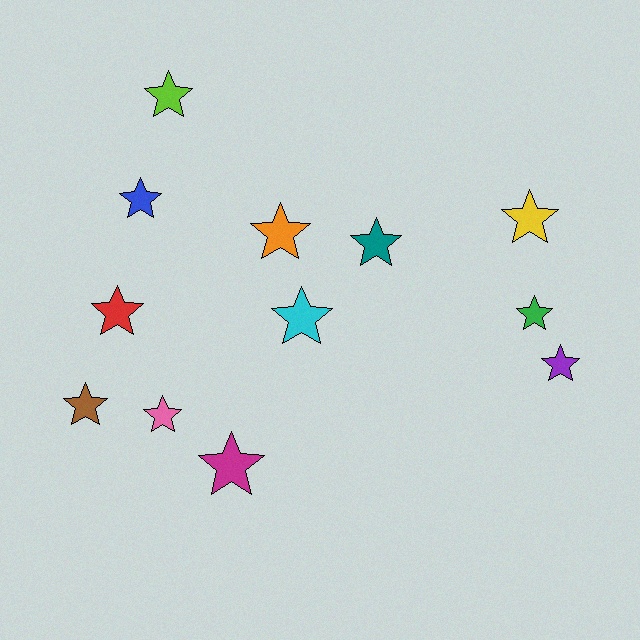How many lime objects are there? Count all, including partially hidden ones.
There is 1 lime object.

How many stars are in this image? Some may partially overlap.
There are 12 stars.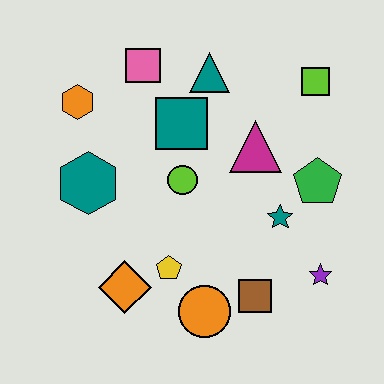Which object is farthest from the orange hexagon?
The purple star is farthest from the orange hexagon.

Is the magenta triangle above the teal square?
No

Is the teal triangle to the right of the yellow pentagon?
Yes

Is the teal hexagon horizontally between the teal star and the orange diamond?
No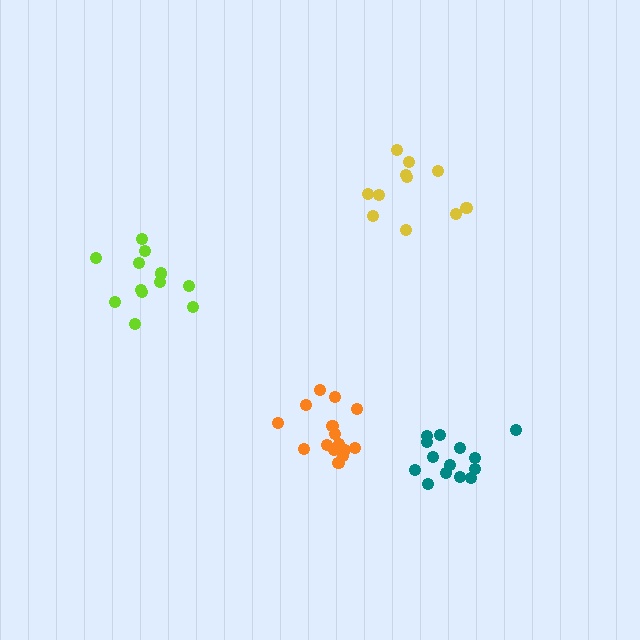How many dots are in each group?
Group 1: 11 dots, Group 2: 12 dots, Group 3: 14 dots, Group 4: 16 dots (53 total).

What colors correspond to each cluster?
The clusters are colored: yellow, lime, teal, orange.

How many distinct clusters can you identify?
There are 4 distinct clusters.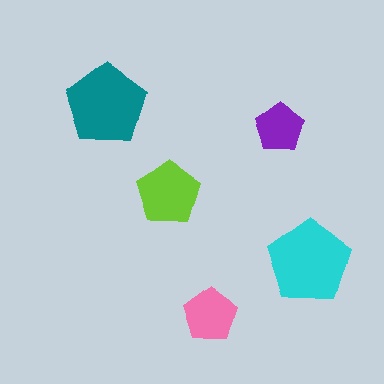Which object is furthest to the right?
The cyan pentagon is rightmost.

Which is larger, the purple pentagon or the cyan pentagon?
The cyan one.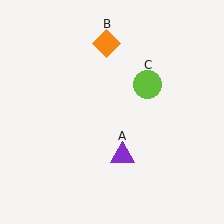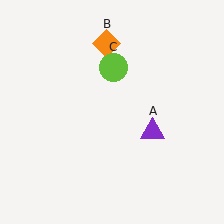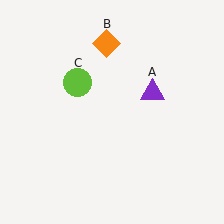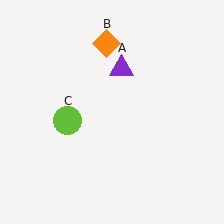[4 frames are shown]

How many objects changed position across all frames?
2 objects changed position: purple triangle (object A), lime circle (object C).